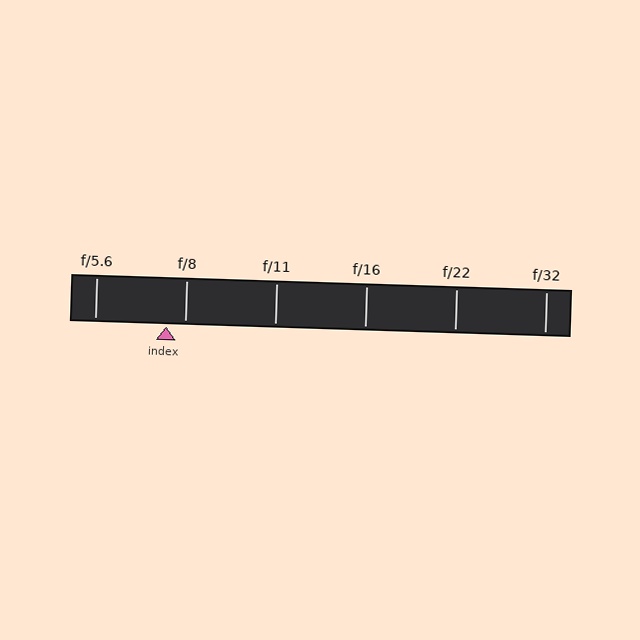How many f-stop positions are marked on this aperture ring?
There are 6 f-stop positions marked.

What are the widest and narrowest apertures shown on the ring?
The widest aperture shown is f/5.6 and the narrowest is f/32.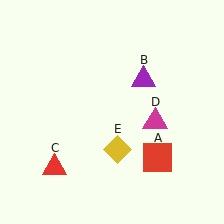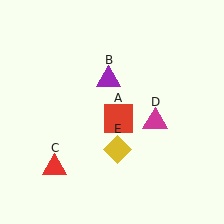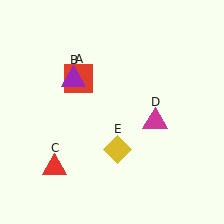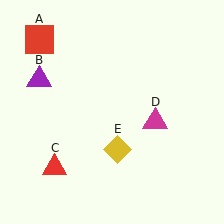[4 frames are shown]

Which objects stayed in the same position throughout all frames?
Red triangle (object C) and magenta triangle (object D) and yellow diamond (object E) remained stationary.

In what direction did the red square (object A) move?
The red square (object A) moved up and to the left.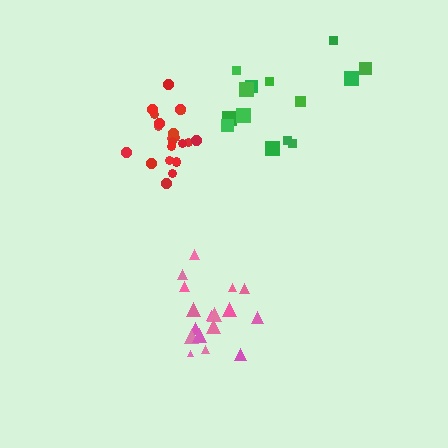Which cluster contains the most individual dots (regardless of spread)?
Red (22).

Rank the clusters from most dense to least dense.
red, pink, green.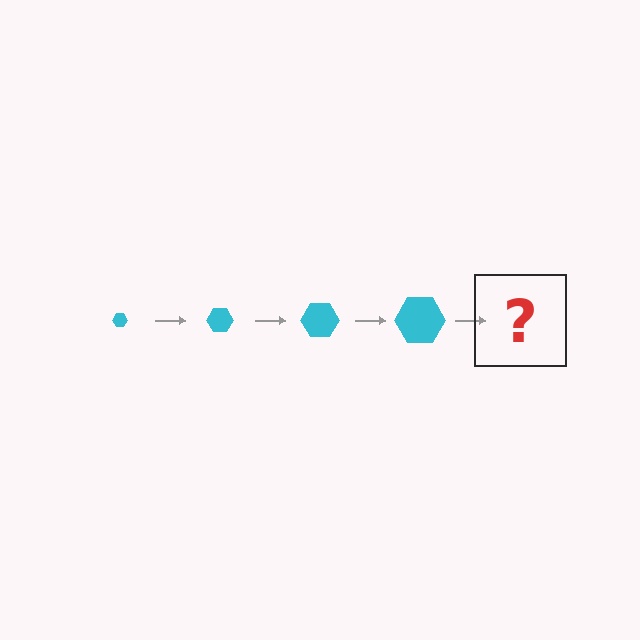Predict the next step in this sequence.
The next step is a cyan hexagon, larger than the previous one.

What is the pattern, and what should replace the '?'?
The pattern is that the hexagon gets progressively larger each step. The '?' should be a cyan hexagon, larger than the previous one.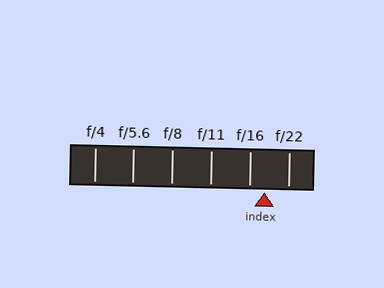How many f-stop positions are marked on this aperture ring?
There are 6 f-stop positions marked.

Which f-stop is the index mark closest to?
The index mark is closest to f/16.